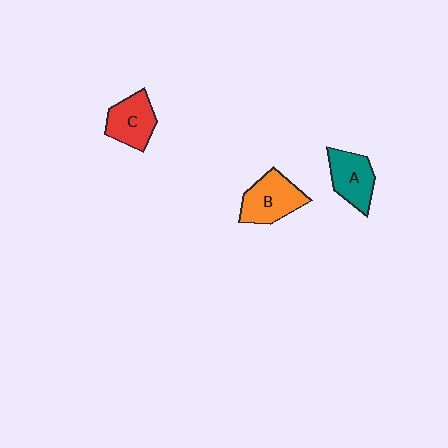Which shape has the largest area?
Shape B (orange).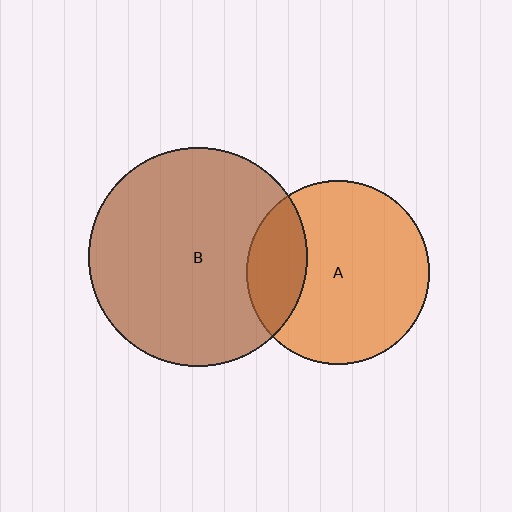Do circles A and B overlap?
Yes.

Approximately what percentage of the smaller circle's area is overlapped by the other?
Approximately 25%.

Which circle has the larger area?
Circle B (brown).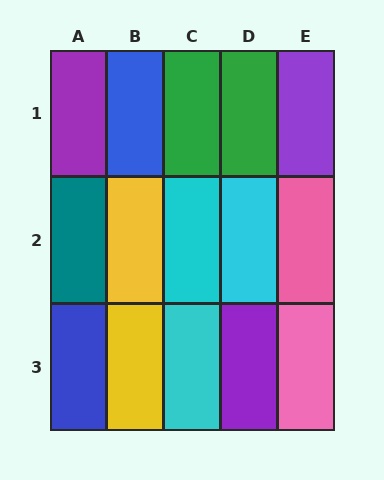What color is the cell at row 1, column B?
Blue.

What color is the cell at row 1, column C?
Green.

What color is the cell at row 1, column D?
Green.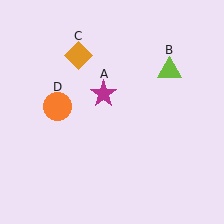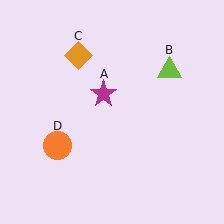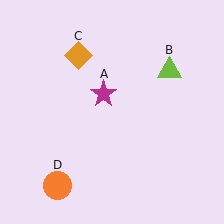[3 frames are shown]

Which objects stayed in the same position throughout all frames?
Magenta star (object A) and lime triangle (object B) and orange diamond (object C) remained stationary.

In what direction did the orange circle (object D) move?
The orange circle (object D) moved down.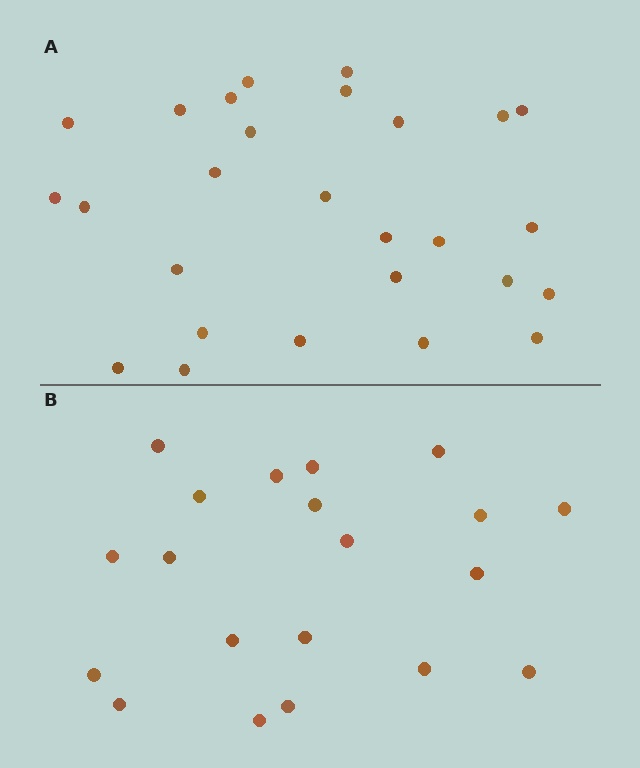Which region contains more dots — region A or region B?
Region A (the top region) has more dots.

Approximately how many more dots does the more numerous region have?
Region A has roughly 8 or so more dots than region B.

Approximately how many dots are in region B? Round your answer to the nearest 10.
About 20 dots.